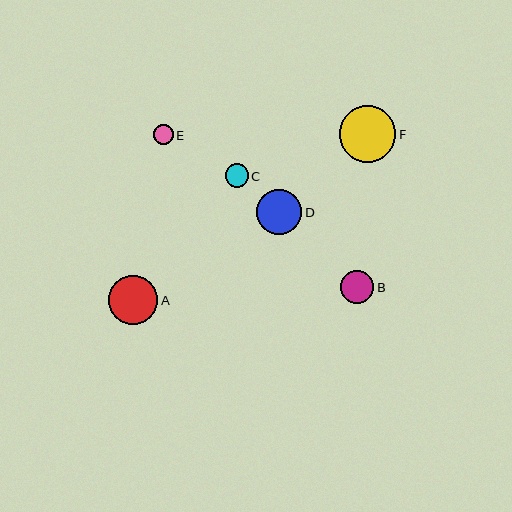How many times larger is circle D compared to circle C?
Circle D is approximately 1.9 times the size of circle C.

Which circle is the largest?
Circle F is the largest with a size of approximately 56 pixels.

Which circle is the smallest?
Circle E is the smallest with a size of approximately 20 pixels.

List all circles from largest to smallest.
From largest to smallest: F, A, D, B, C, E.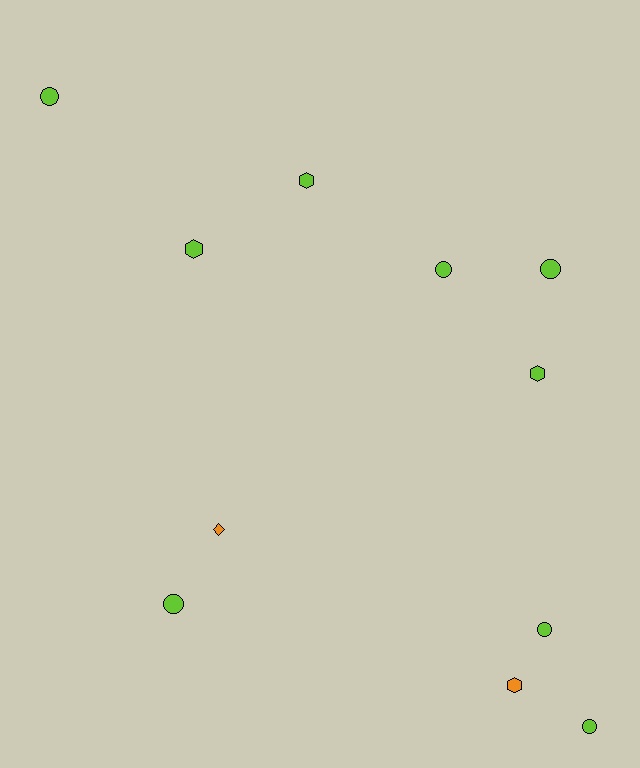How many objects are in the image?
There are 11 objects.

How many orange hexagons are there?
There is 1 orange hexagon.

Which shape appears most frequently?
Circle, with 6 objects.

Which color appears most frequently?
Lime, with 9 objects.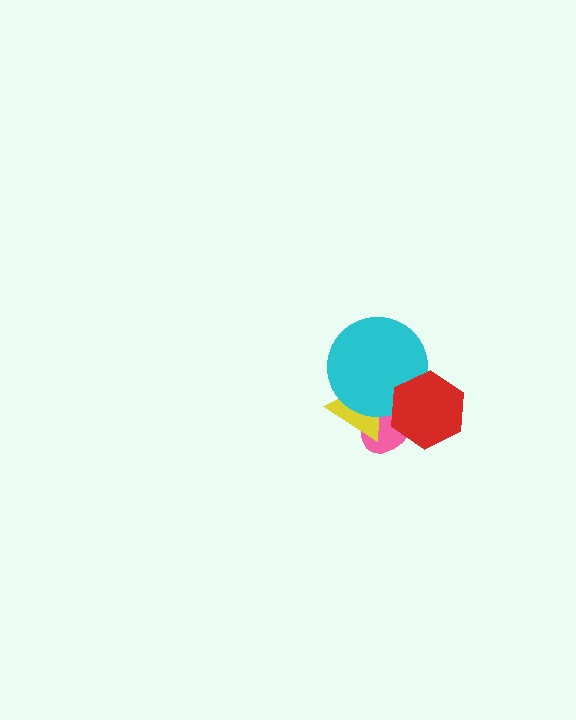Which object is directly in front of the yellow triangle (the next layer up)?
The cyan circle is directly in front of the yellow triangle.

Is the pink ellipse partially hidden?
Yes, it is partially covered by another shape.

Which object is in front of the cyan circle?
The red hexagon is in front of the cyan circle.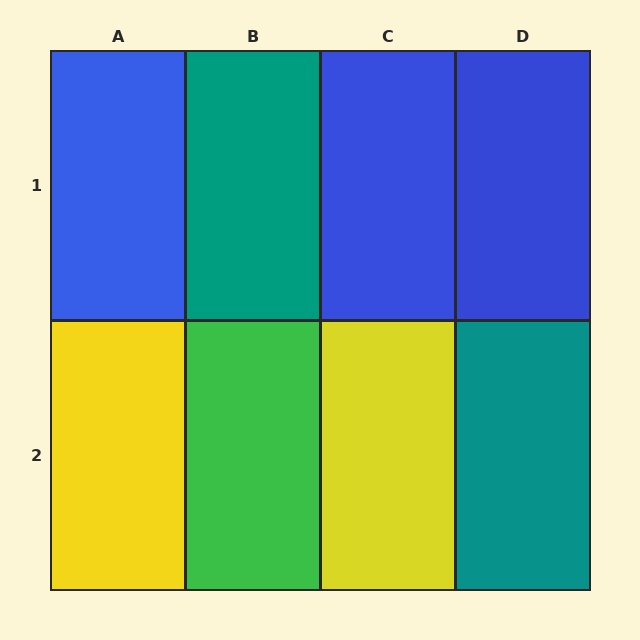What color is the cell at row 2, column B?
Green.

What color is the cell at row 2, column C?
Yellow.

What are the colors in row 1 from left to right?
Blue, teal, blue, blue.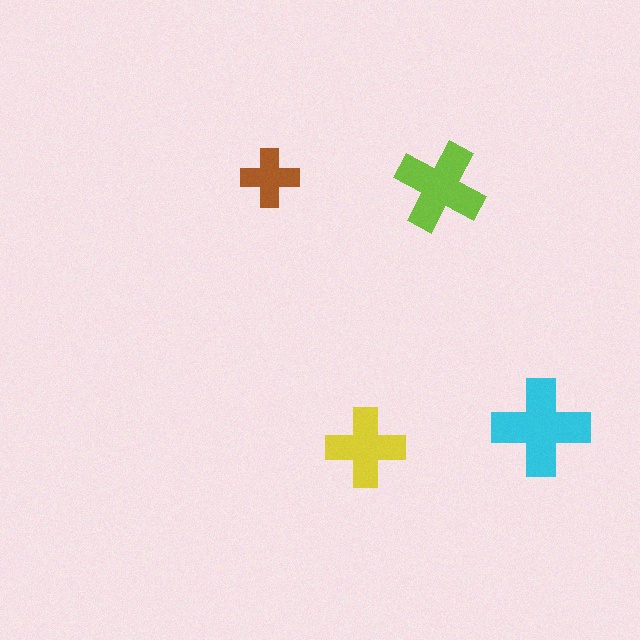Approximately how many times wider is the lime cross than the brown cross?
About 1.5 times wider.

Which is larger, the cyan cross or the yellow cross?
The cyan one.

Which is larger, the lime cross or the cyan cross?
The cyan one.